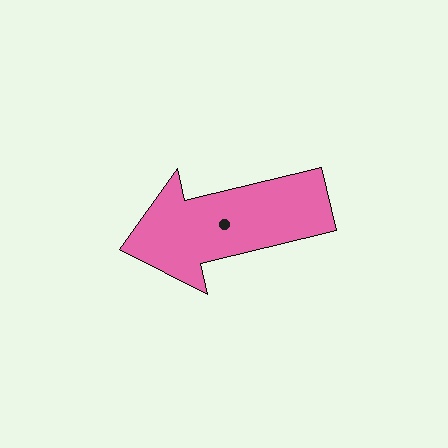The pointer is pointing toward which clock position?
Roughly 9 o'clock.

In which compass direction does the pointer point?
West.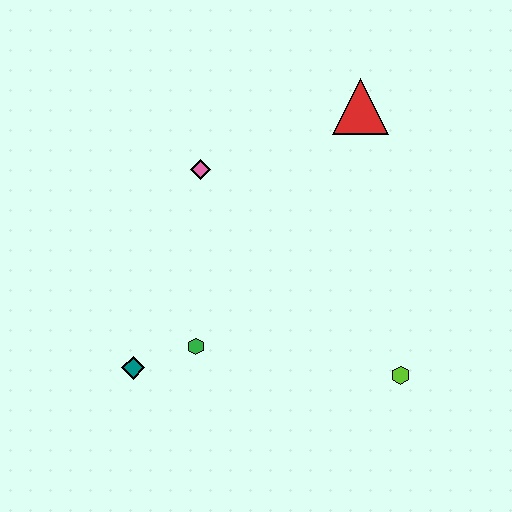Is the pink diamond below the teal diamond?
No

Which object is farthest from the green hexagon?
The red triangle is farthest from the green hexagon.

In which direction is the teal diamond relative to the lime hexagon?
The teal diamond is to the left of the lime hexagon.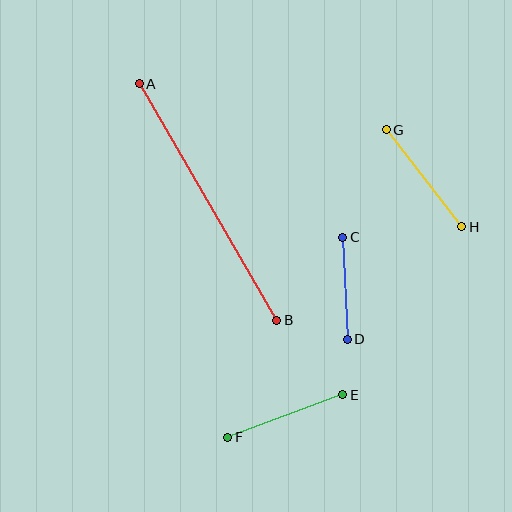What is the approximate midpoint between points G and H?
The midpoint is at approximately (424, 178) pixels.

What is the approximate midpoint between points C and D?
The midpoint is at approximately (345, 288) pixels.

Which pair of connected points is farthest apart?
Points A and B are farthest apart.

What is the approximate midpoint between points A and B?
The midpoint is at approximately (208, 202) pixels.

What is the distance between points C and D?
The distance is approximately 102 pixels.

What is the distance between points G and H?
The distance is approximately 123 pixels.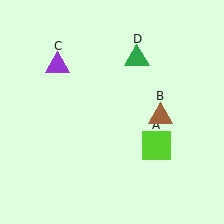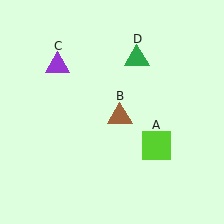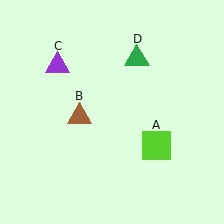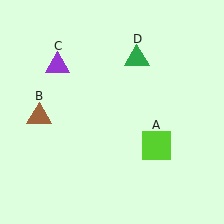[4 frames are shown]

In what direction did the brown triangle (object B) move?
The brown triangle (object B) moved left.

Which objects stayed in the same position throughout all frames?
Lime square (object A) and purple triangle (object C) and green triangle (object D) remained stationary.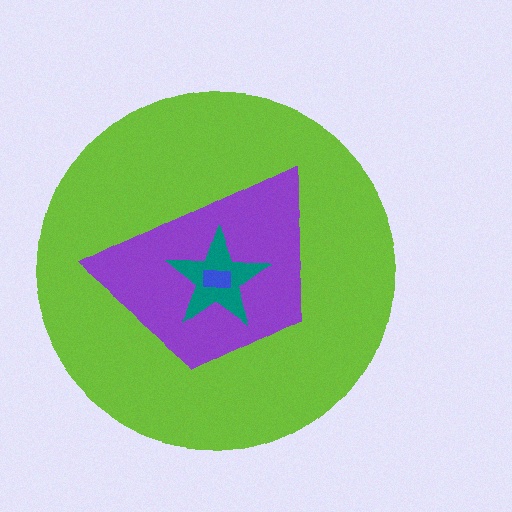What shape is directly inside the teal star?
The blue rectangle.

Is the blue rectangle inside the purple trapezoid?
Yes.